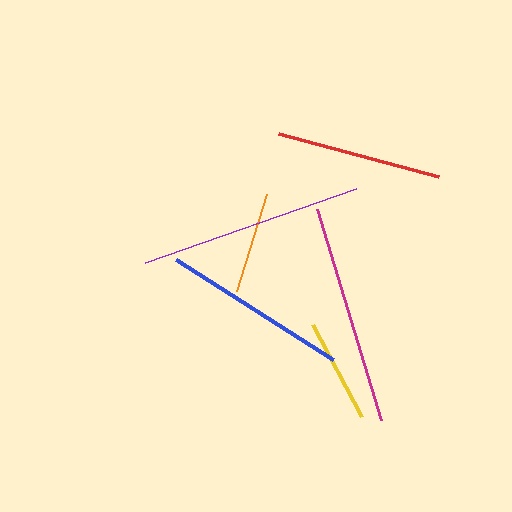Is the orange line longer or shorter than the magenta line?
The magenta line is longer than the orange line.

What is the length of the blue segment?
The blue segment is approximately 185 pixels long.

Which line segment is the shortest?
The orange line is the shortest at approximately 102 pixels.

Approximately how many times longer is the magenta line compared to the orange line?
The magenta line is approximately 2.2 times the length of the orange line.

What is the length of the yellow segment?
The yellow segment is approximately 105 pixels long.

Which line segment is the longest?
The purple line is the longest at approximately 223 pixels.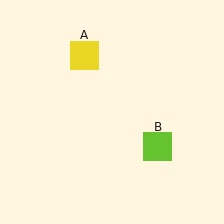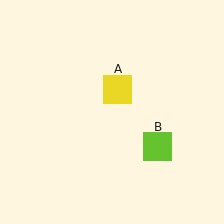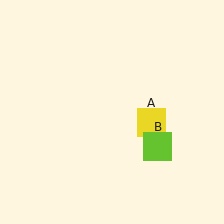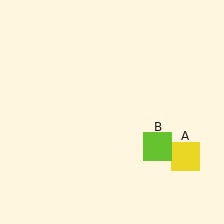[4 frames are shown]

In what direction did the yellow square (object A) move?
The yellow square (object A) moved down and to the right.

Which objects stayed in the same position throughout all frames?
Lime square (object B) remained stationary.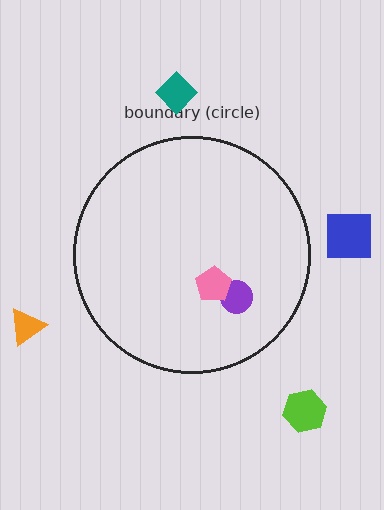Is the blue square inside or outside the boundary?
Outside.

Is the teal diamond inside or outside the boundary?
Outside.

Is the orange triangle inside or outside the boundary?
Outside.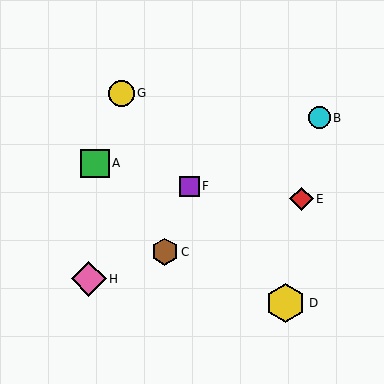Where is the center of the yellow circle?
The center of the yellow circle is at (122, 93).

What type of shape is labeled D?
Shape D is a yellow hexagon.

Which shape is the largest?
The yellow hexagon (labeled D) is the largest.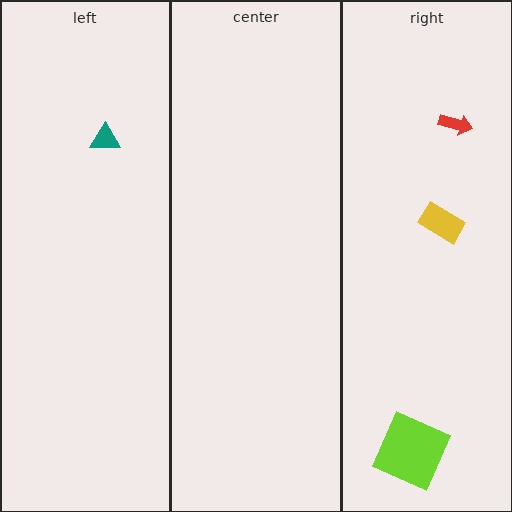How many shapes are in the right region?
3.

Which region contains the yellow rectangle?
The right region.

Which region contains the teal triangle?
The left region.